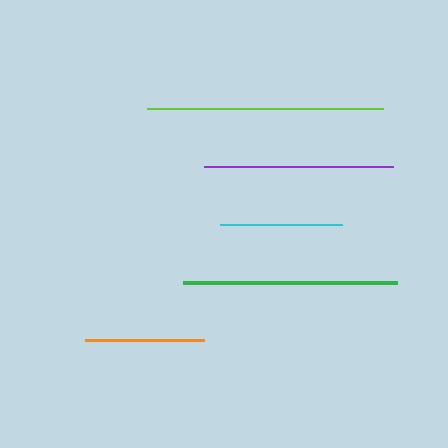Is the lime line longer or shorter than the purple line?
The lime line is longer than the purple line.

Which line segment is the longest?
The lime line is the longest at approximately 236 pixels.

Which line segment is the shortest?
The orange line is the shortest at approximately 119 pixels.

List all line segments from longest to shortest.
From longest to shortest: lime, green, purple, cyan, orange.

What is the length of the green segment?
The green segment is approximately 215 pixels long.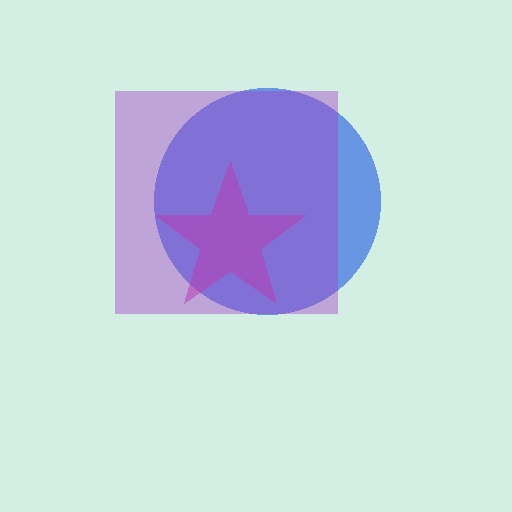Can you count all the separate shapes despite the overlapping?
Yes, there are 3 separate shapes.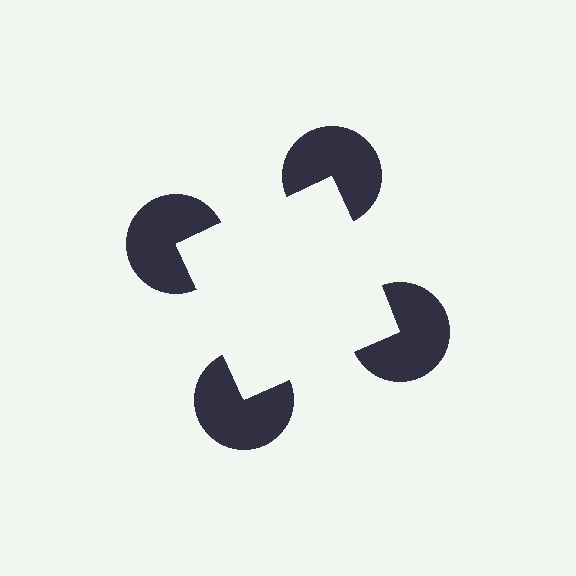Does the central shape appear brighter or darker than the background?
It typically appears slightly brighter than the background, even though no actual brightness change is drawn.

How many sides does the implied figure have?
4 sides.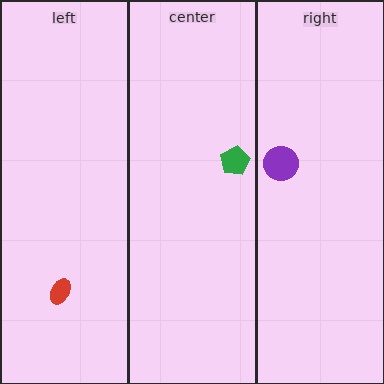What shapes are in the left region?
The red ellipse.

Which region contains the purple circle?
The right region.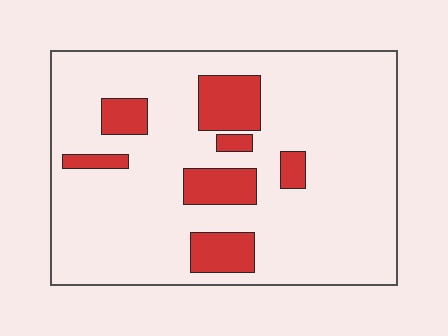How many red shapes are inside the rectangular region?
7.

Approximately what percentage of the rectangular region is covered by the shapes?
Approximately 15%.